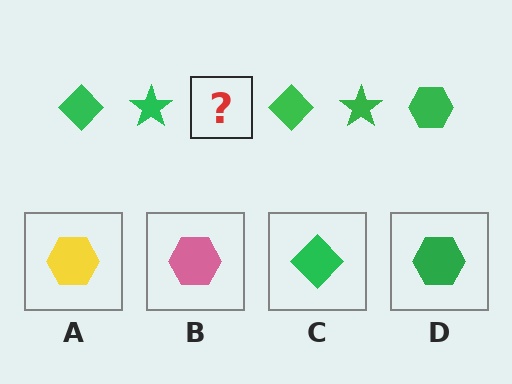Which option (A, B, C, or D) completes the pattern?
D.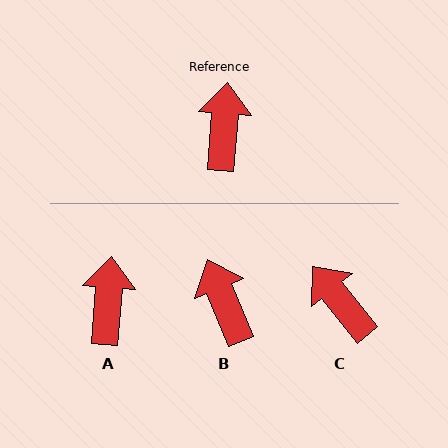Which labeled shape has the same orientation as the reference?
A.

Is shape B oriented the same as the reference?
No, it is off by about 27 degrees.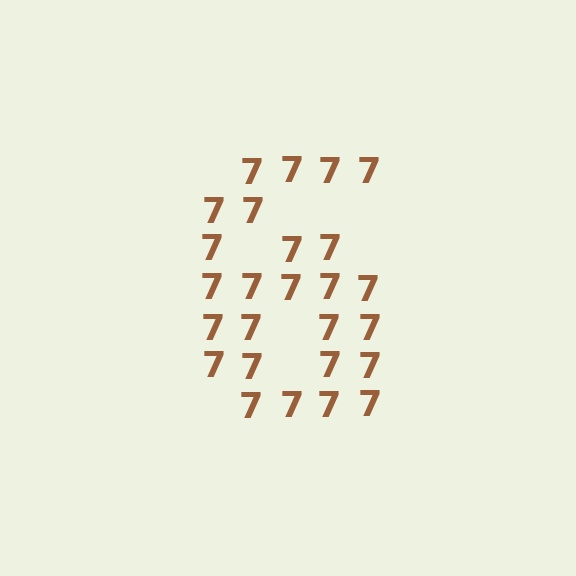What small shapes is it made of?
It is made of small digit 7's.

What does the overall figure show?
The overall figure shows the digit 6.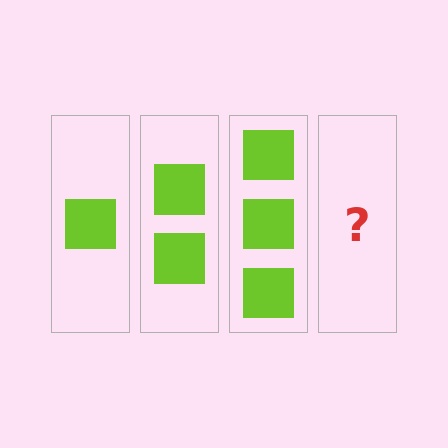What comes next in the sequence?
The next element should be 4 squares.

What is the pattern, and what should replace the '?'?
The pattern is that each step adds one more square. The '?' should be 4 squares.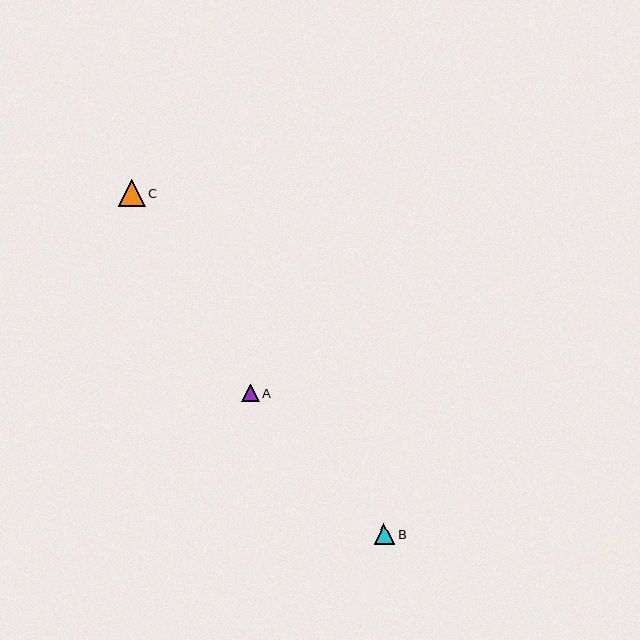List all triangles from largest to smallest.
From largest to smallest: C, B, A.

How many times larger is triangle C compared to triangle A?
Triangle C is approximately 1.6 times the size of triangle A.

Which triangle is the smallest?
Triangle A is the smallest with a size of approximately 18 pixels.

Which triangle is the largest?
Triangle C is the largest with a size of approximately 27 pixels.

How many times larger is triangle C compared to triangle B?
Triangle C is approximately 1.3 times the size of triangle B.